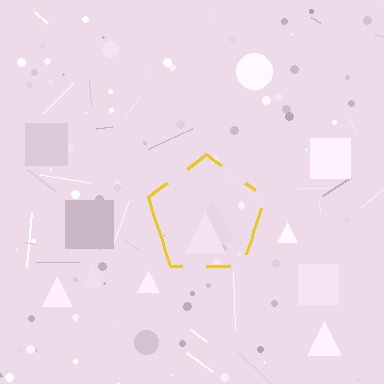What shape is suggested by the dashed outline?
The dashed outline suggests a pentagon.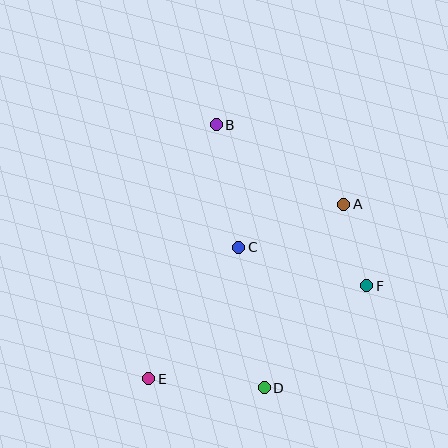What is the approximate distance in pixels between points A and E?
The distance between A and E is approximately 262 pixels.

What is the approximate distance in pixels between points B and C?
The distance between B and C is approximately 125 pixels.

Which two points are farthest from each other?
Points B and D are farthest from each other.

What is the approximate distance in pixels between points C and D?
The distance between C and D is approximately 143 pixels.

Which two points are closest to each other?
Points A and F are closest to each other.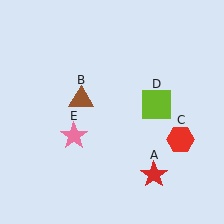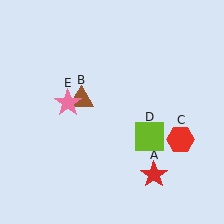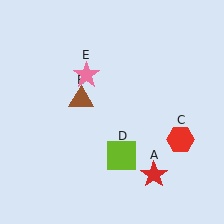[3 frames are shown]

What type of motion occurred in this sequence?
The lime square (object D), pink star (object E) rotated clockwise around the center of the scene.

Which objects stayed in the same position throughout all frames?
Red star (object A) and brown triangle (object B) and red hexagon (object C) remained stationary.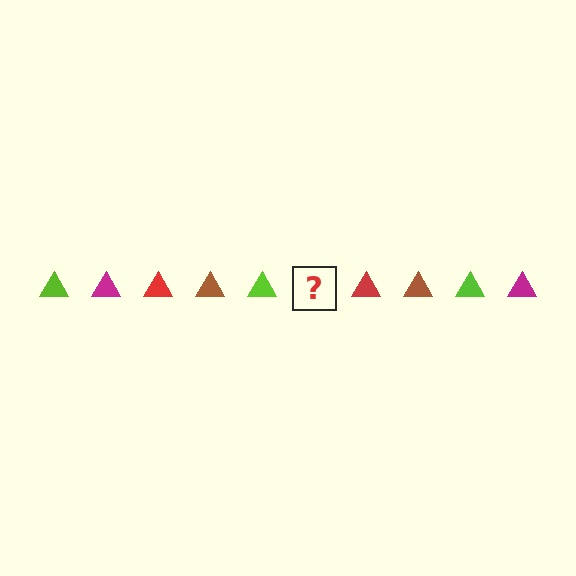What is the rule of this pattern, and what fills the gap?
The rule is that the pattern cycles through lime, magenta, red, brown triangles. The gap should be filled with a magenta triangle.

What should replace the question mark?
The question mark should be replaced with a magenta triangle.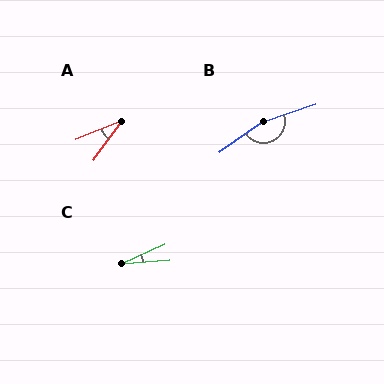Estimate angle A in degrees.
Approximately 32 degrees.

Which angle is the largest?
B, at approximately 163 degrees.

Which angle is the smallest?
C, at approximately 20 degrees.